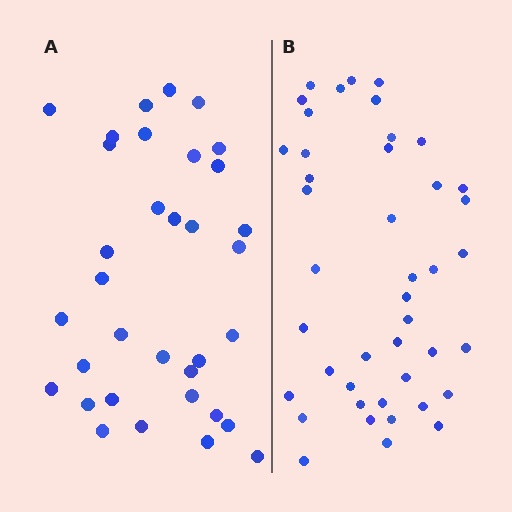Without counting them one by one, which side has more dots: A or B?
Region B (the right region) has more dots.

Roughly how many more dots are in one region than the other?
Region B has roughly 8 or so more dots than region A.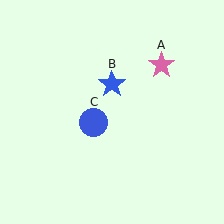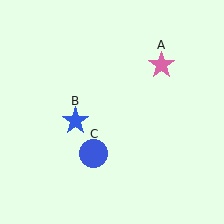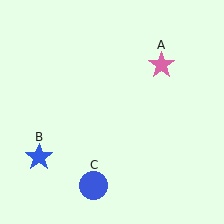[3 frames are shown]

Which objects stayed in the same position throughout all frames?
Pink star (object A) remained stationary.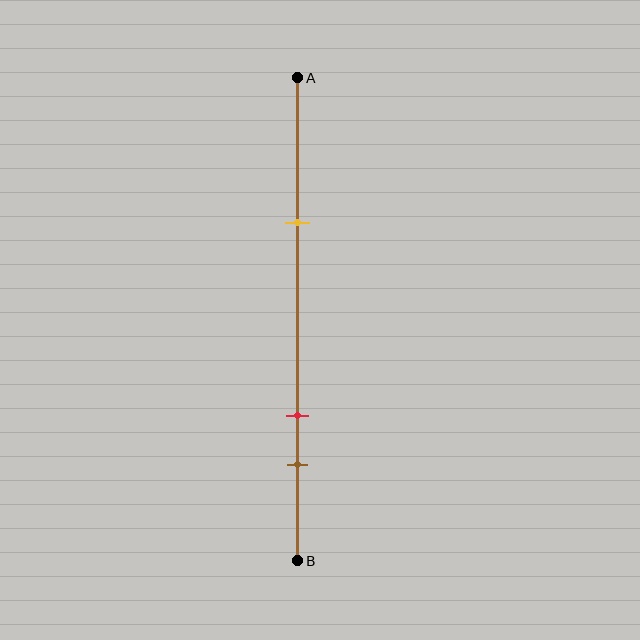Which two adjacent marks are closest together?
The red and brown marks are the closest adjacent pair.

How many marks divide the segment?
There are 3 marks dividing the segment.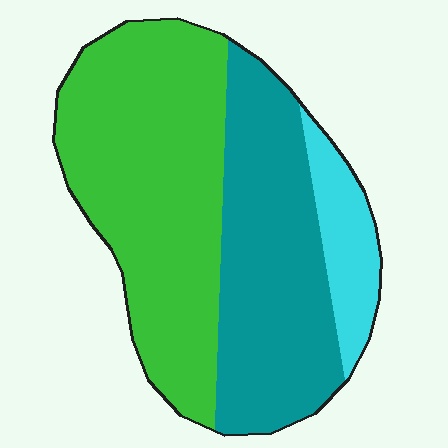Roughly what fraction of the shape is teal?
Teal covers 38% of the shape.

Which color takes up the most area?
Green, at roughly 50%.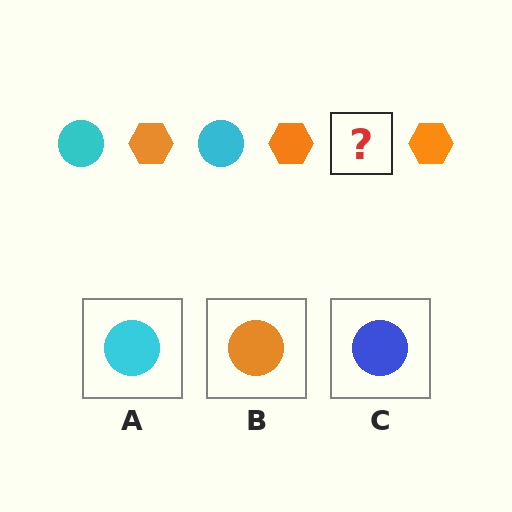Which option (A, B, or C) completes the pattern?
A.